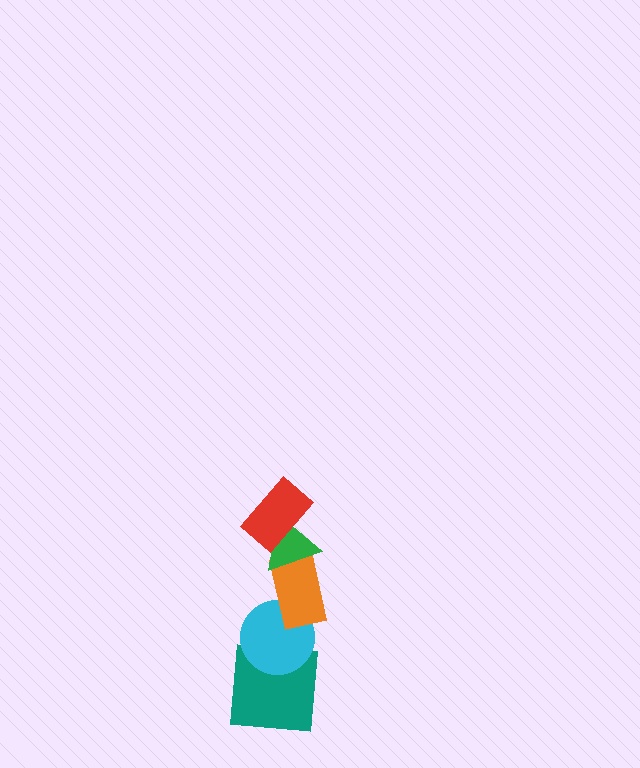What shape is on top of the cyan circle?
The orange rectangle is on top of the cyan circle.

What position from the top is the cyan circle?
The cyan circle is 4th from the top.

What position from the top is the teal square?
The teal square is 5th from the top.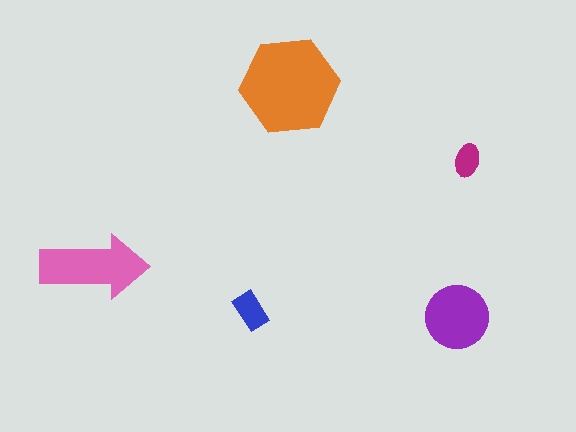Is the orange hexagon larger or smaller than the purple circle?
Larger.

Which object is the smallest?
The magenta ellipse.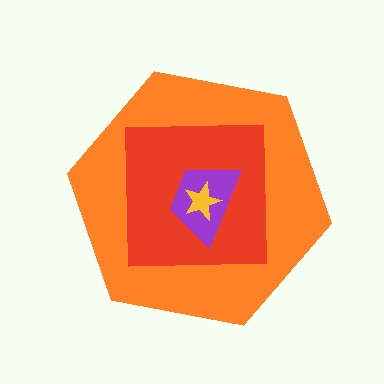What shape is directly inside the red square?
The purple trapezoid.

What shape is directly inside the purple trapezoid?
The yellow star.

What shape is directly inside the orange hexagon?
The red square.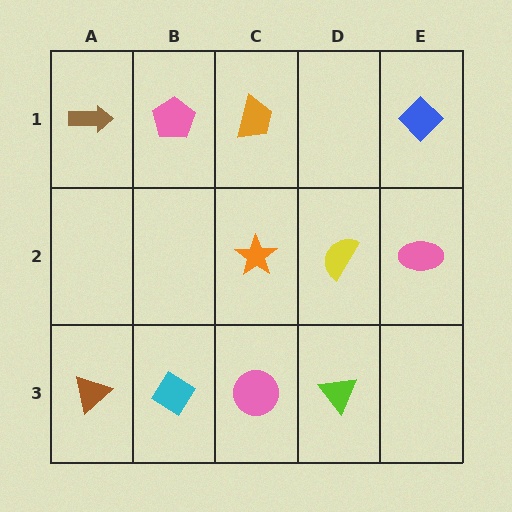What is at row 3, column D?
A lime triangle.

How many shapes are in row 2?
3 shapes.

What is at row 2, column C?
An orange star.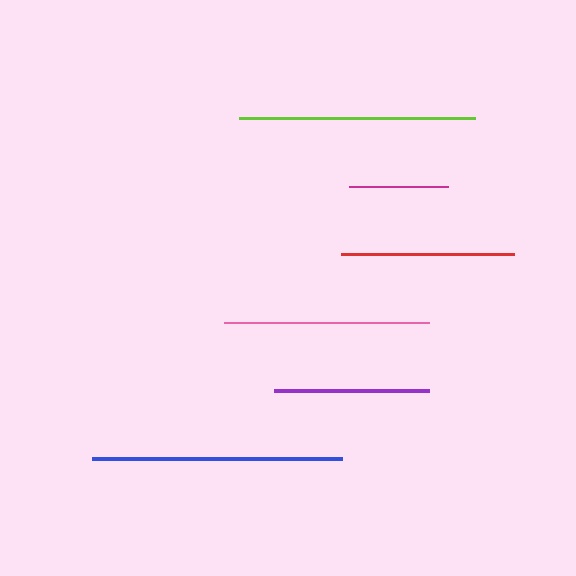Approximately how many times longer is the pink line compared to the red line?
The pink line is approximately 1.2 times the length of the red line.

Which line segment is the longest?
The blue line is the longest at approximately 250 pixels.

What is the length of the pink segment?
The pink segment is approximately 205 pixels long.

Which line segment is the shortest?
The magenta line is the shortest at approximately 99 pixels.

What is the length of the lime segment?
The lime segment is approximately 236 pixels long.